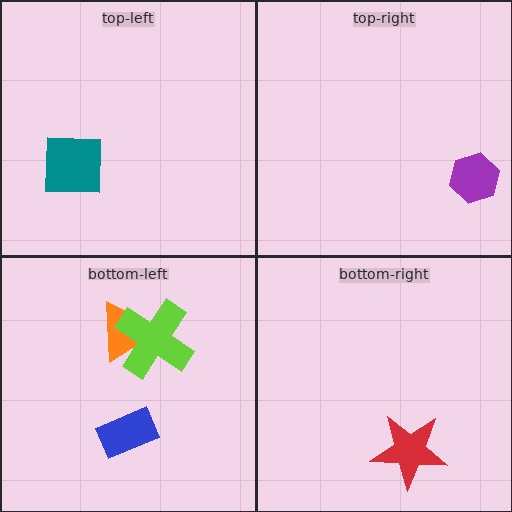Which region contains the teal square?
The top-left region.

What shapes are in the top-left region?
The teal square.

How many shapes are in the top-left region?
1.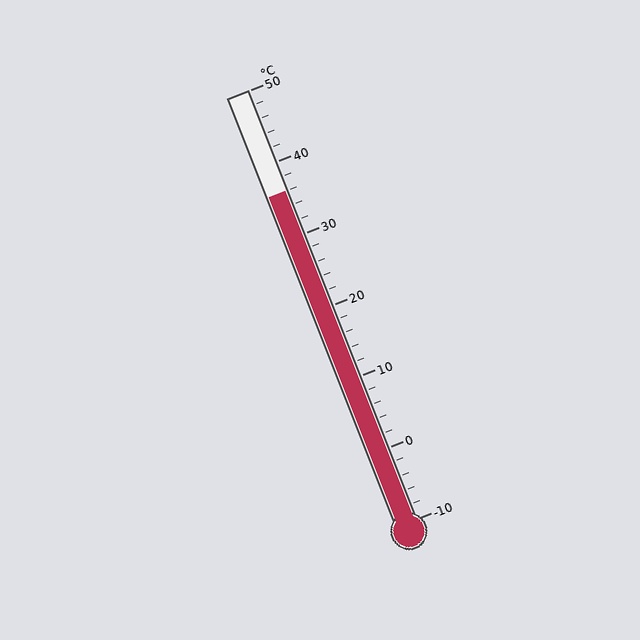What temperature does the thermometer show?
The thermometer shows approximately 36°C.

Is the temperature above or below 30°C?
The temperature is above 30°C.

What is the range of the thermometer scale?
The thermometer scale ranges from -10°C to 50°C.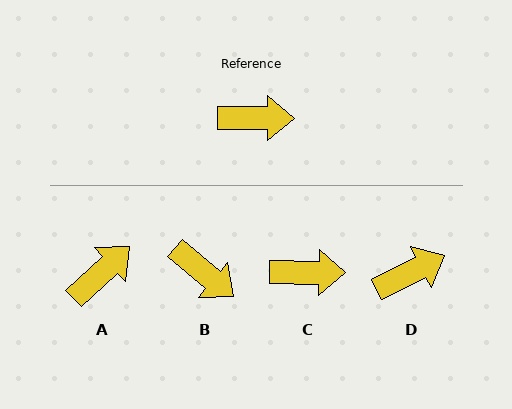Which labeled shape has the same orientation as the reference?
C.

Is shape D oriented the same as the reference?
No, it is off by about 27 degrees.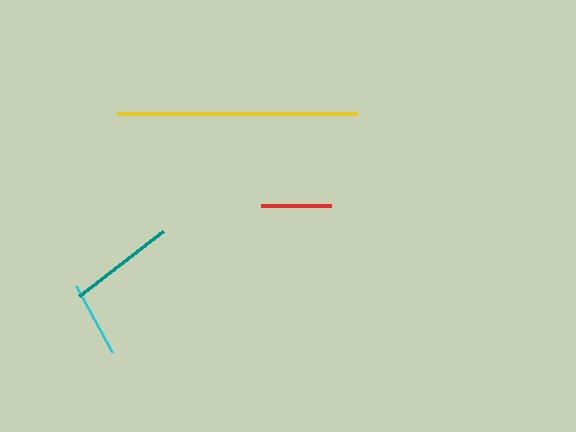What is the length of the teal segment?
The teal segment is approximately 106 pixels long.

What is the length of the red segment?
The red segment is approximately 70 pixels long.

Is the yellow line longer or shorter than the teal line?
The yellow line is longer than the teal line.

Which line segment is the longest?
The yellow line is the longest at approximately 239 pixels.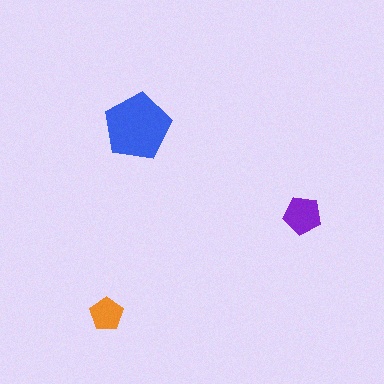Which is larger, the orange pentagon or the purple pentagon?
The purple one.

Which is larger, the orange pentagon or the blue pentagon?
The blue one.